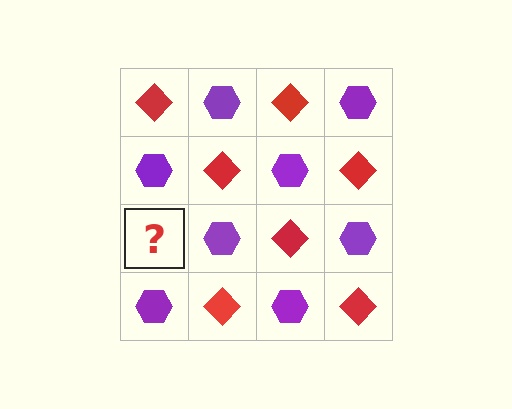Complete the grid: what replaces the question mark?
The question mark should be replaced with a red diamond.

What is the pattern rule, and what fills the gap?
The rule is that it alternates red diamond and purple hexagon in a checkerboard pattern. The gap should be filled with a red diamond.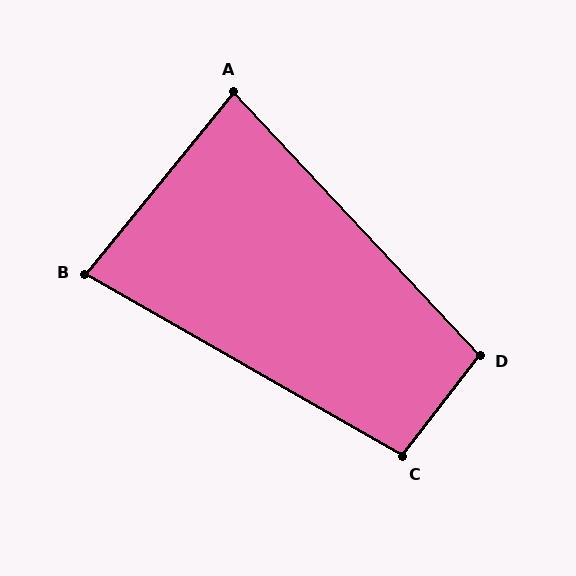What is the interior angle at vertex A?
Approximately 82 degrees (acute).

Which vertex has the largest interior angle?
D, at approximately 99 degrees.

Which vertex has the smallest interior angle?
B, at approximately 81 degrees.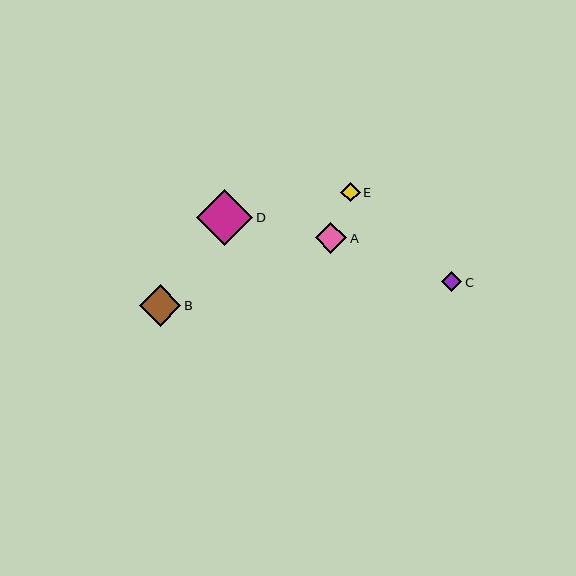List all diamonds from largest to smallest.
From largest to smallest: D, B, A, C, E.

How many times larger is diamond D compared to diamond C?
Diamond D is approximately 2.8 times the size of diamond C.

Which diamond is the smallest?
Diamond E is the smallest with a size of approximately 19 pixels.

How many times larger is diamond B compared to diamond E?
Diamond B is approximately 2.1 times the size of diamond E.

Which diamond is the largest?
Diamond D is the largest with a size of approximately 56 pixels.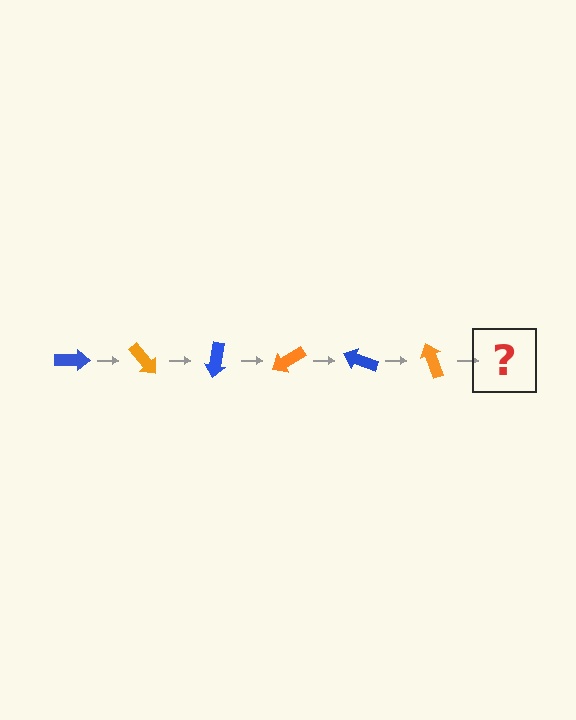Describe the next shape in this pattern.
It should be a blue arrow, rotated 300 degrees from the start.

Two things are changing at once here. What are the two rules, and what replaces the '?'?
The two rules are that it rotates 50 degrees each step and the color cycles through blue and orange. The '?' should be a blue arrow, rotated 300 degrees from the start.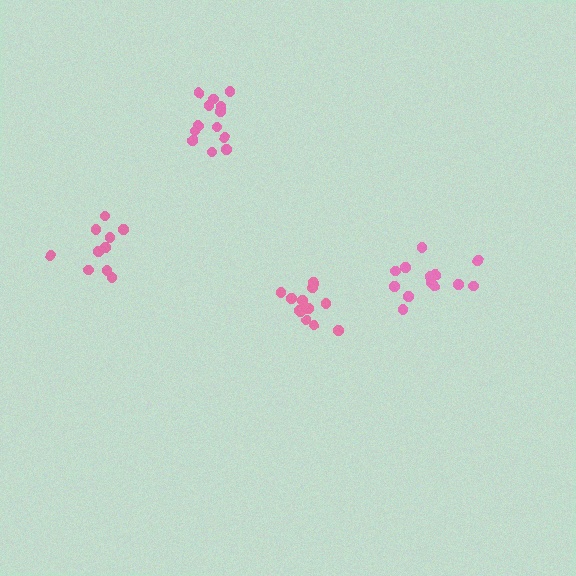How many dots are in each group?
Group 1: 11 dots, Group 2: 13 dots, Group 3: 13 dots, Group 4: 13 dots (50 total).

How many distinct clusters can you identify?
There are 4 distinct clusters.